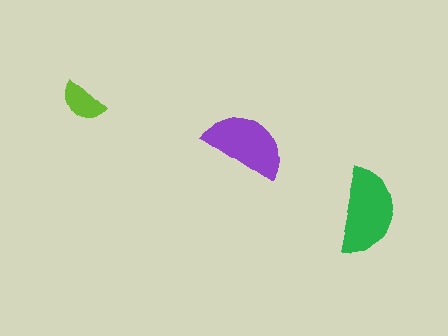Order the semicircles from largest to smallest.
the green one, the purple one, the lime one.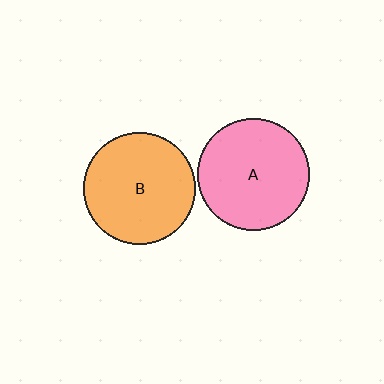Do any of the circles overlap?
No, none of the circles overlap.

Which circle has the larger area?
Circle B (orange).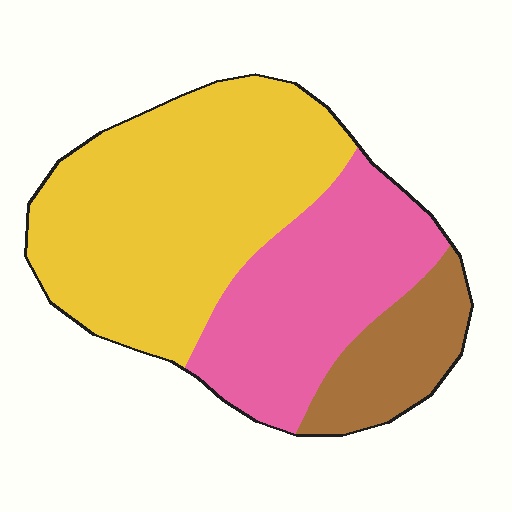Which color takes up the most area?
Yellow, at roughly 55%.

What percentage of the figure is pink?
Pink covers around 35% of the figure.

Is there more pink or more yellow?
Yellow.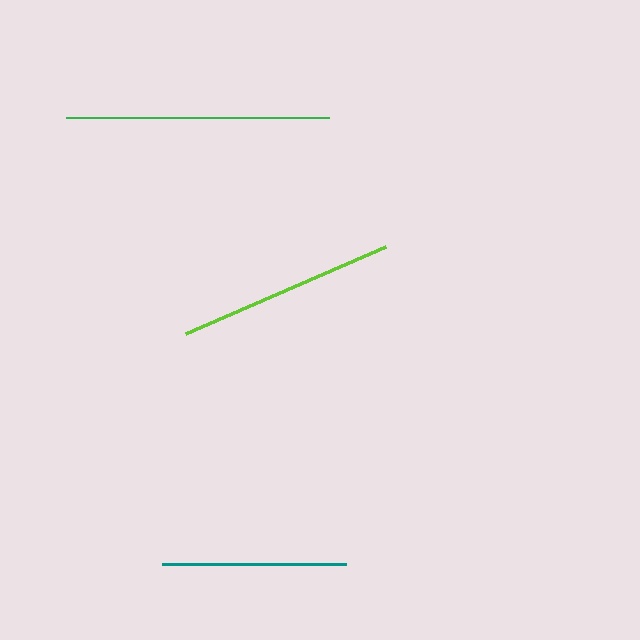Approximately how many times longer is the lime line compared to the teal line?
The lime line is approximately 1.2 times the length of the teal line.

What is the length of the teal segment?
The teal segment is approximately 184 pixels long.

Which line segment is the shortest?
The teal line is the shortest at approximately 184 pixels.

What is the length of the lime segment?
The lime segment is approximately 217 pixels long.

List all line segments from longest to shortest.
From longest to shortest: green, lime, teal.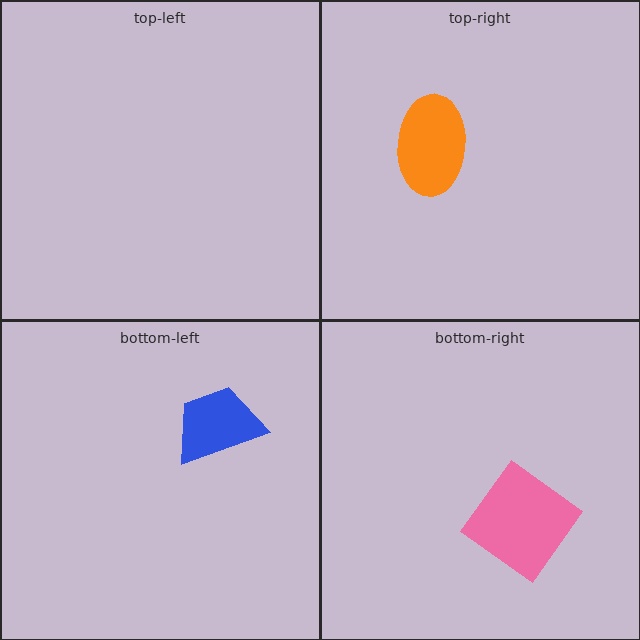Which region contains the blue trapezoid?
The bottom-left region.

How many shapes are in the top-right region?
1.